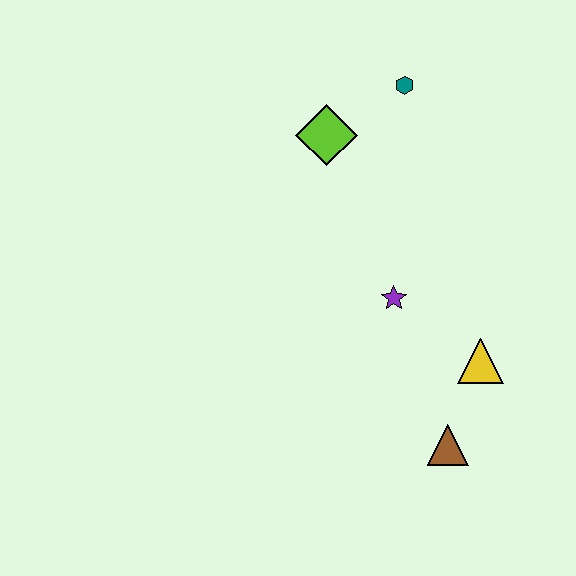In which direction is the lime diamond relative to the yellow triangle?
The lime diamond is above the yellow triangle.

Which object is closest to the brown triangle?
The yellow triangle is closest to the brown triangle.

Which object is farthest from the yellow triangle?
The teal hexagon is farthest from the yellow triangle.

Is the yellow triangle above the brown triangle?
Yes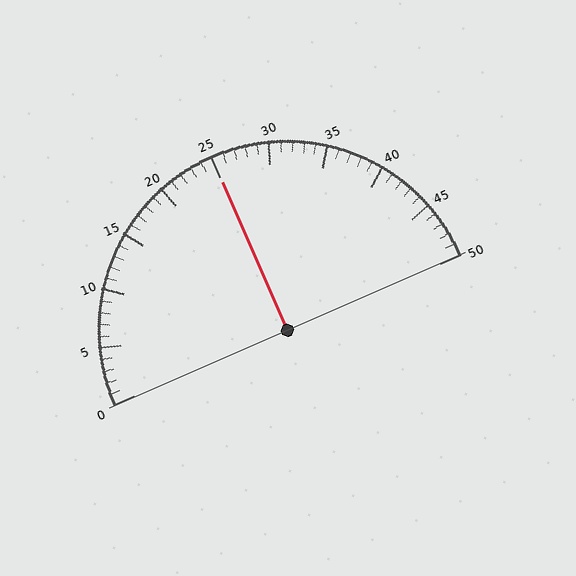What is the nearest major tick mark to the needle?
The nearest major tick mark is 25.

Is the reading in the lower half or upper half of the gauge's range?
The reading is in the upper half of the range (0 to 50).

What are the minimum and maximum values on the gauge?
The gauge ranges from 0 to 50.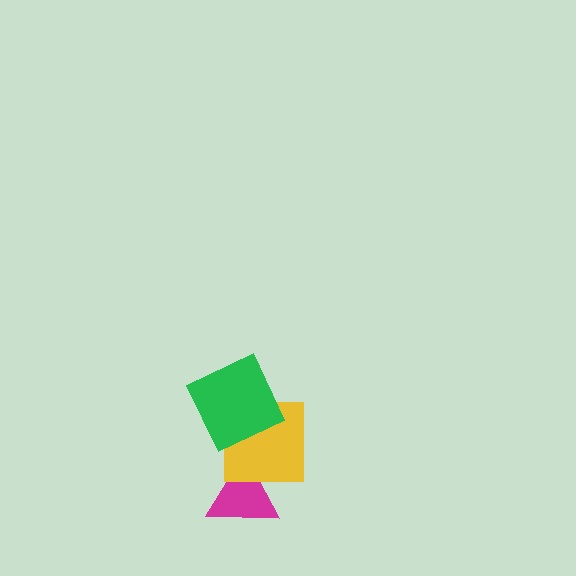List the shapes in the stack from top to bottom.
From top to bottom: the green square, the yellow square, the magenta triangle.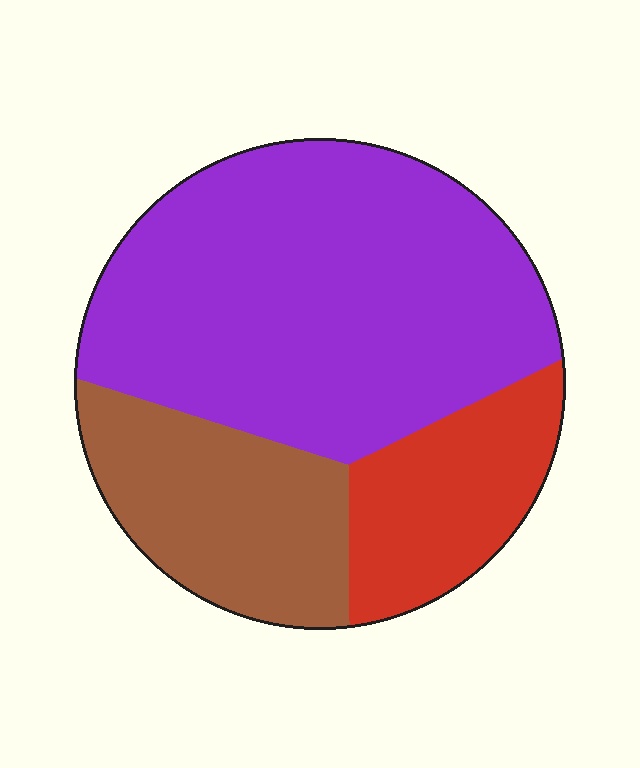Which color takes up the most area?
Purple, at roughly 60%.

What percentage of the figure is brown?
Brown covers 23% of the figure.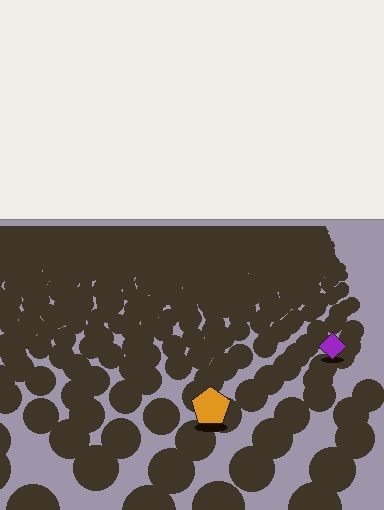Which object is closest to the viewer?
The orange pentagon is closest. The texture marks near it are larger and more spread out.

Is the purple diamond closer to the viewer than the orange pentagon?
No. The orange pentagon is closer — you can tell from the texture gradient: the ground texture is coarser near it.